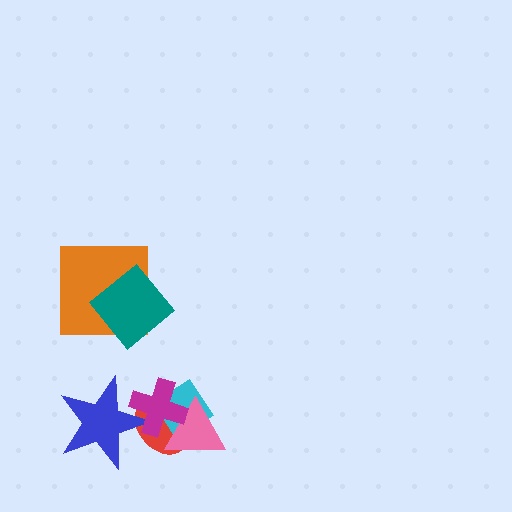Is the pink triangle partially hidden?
Yes, it is partially covered by another shape.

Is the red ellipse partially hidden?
Yes, it is partially covered by another shape.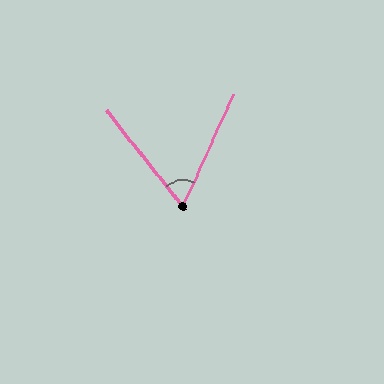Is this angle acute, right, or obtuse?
It is acute.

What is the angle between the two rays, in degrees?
Approximately 63 degrees.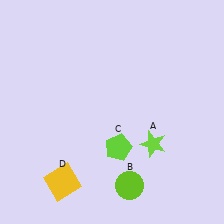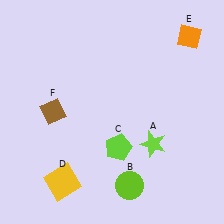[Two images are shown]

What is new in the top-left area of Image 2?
A brown diamond (F) was added in the top-left area of Image 2.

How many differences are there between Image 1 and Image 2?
There are 2 differences between the two images.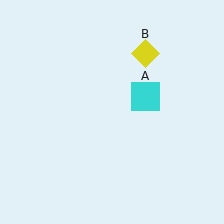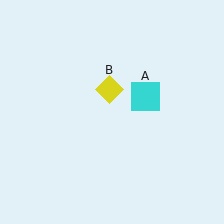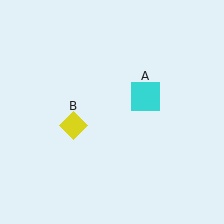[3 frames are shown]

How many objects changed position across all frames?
1 object changed position: yellow diamond (object B).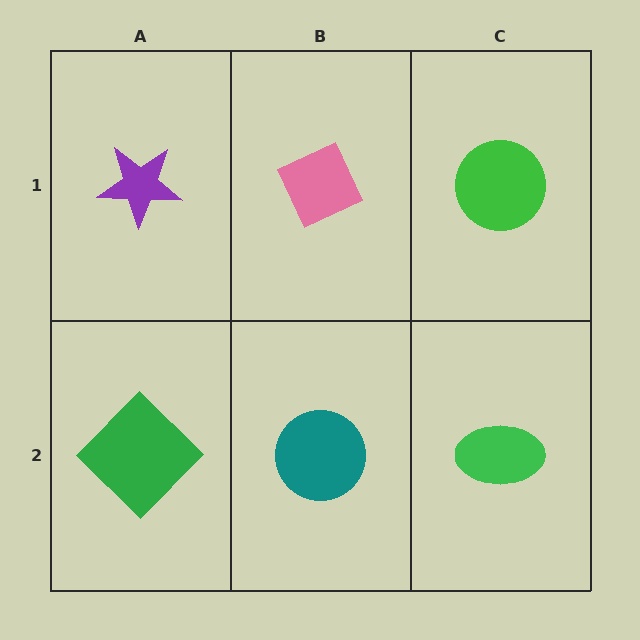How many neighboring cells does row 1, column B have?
3.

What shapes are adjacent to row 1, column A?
A green diamond (row 2, column A), a pink diamond (row 1, column B).